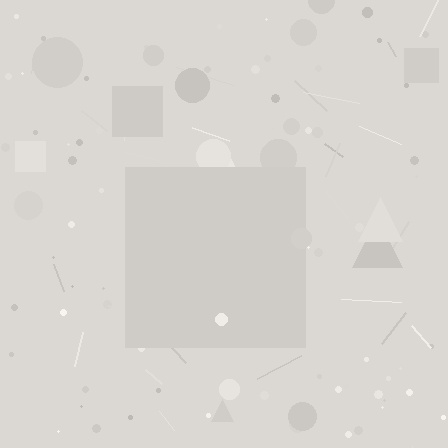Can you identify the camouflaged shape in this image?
The camouflaged shape is a square.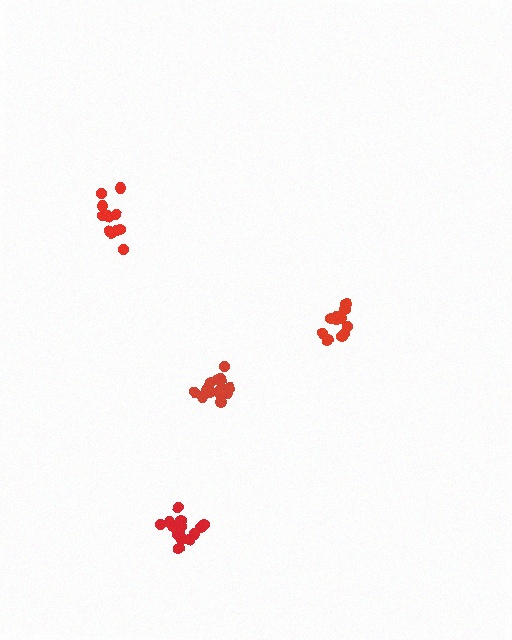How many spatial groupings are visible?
There are 4 spatial groupings.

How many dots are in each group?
Group 1: 12 dots, Group 2: 16 dots, Group 3: 11 dots, Group 4: 17 dots (56 total).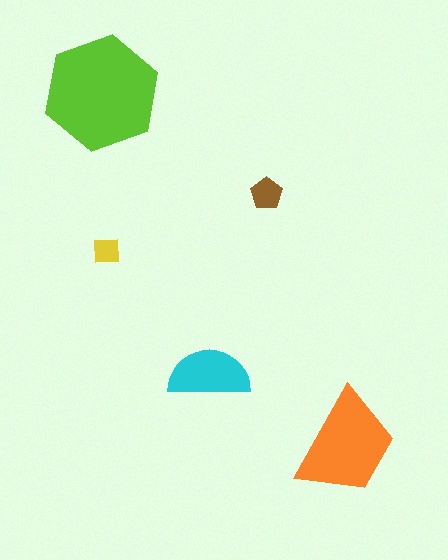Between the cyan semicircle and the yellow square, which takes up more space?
The cyan semicircle.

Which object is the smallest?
The yellow square.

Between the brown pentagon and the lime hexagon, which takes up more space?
The lime hexagon.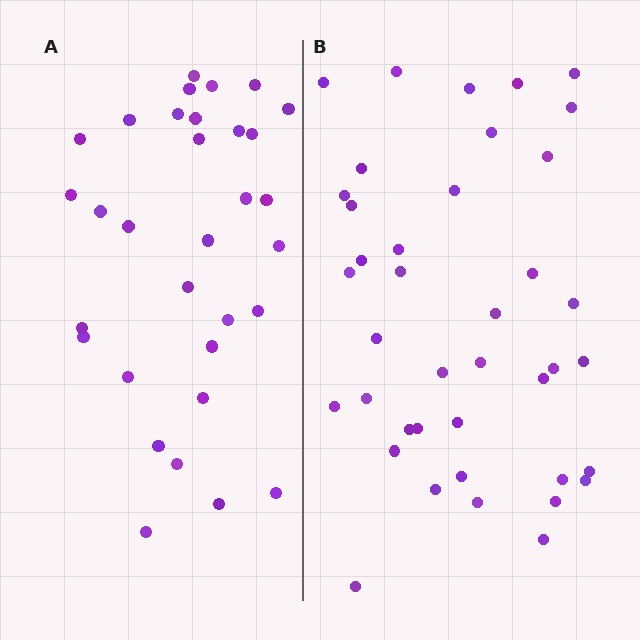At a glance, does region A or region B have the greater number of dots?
Region B (the right region) has more dots.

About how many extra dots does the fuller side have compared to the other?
Region B has roughly 8 or so more dots than region A.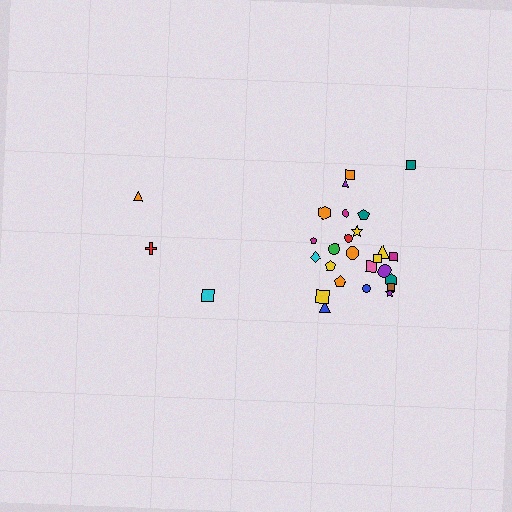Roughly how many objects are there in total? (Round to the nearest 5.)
Roughly 30 objects in total.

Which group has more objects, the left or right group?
The right group.